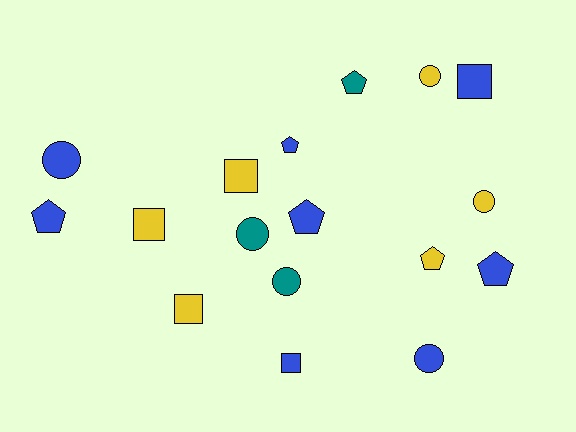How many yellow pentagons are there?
There is 1 yellow pentagon.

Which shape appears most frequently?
Circle, with 6 objects.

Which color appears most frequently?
Blue, with 8 objects.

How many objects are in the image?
There are 17 objects.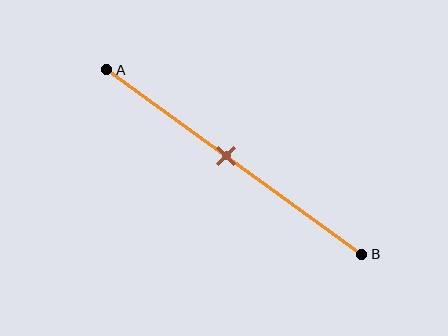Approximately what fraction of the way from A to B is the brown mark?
The brown mark is approximately 45% of the way from A to B.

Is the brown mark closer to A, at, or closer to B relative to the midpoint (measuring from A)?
The brown mark is closer to point A than the midpoint of segment AB.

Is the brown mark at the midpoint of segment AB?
No, the mark is at about 45% from A, not at the 50% midpoint.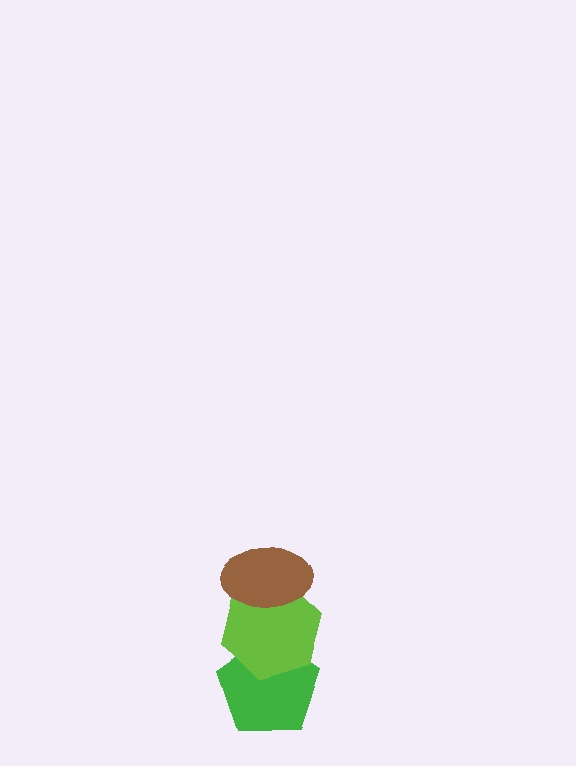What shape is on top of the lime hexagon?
The brown ellipse is on top of the lime hexagon.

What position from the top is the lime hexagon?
The lime hexagon is 2nd from the top.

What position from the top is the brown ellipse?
The brown ellipse is 1st from the top.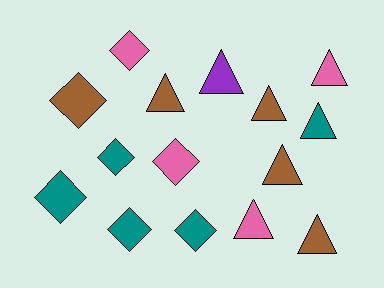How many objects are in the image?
There are 15 objects.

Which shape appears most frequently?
Triangle, with 8 objects.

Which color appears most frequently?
Teal, with 5 objects.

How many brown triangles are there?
There are 4 brown triangles.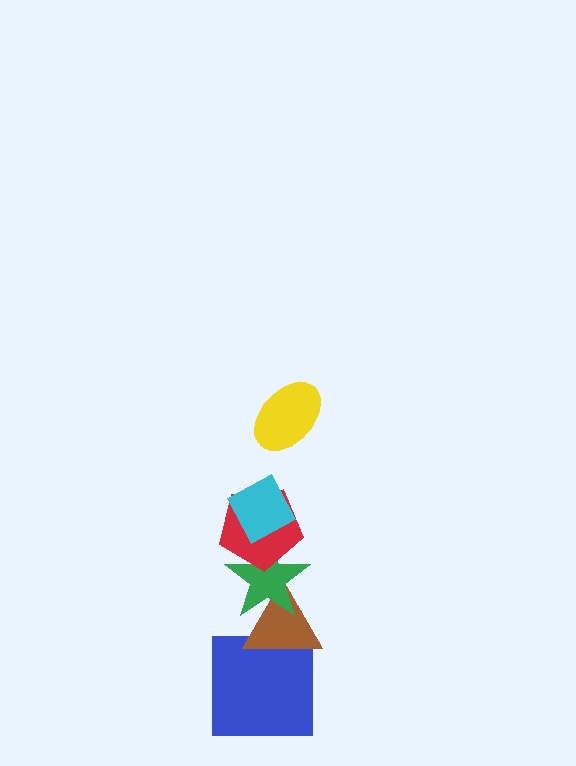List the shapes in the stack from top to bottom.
From top to bottom: the yellow ellipse, the cyan diamond, the red pentagon, the green star, the brown triangle, the blue square.